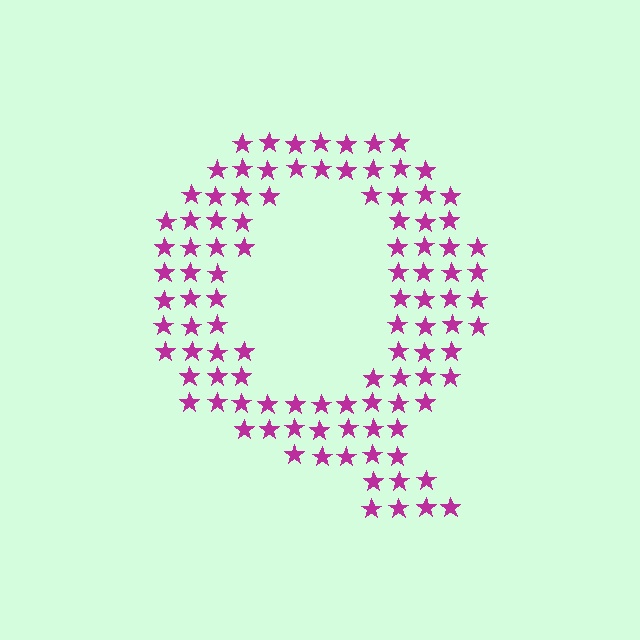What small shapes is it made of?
It is made of small stars.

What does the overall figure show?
The overall figure shows the letter Q.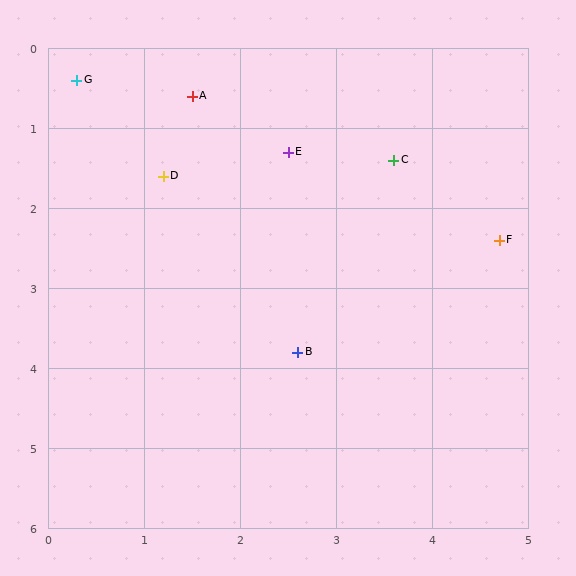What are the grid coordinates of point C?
Point C is at approximately (3.6, 1.4).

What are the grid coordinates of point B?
Point B is at approximately (2.6, 3.8).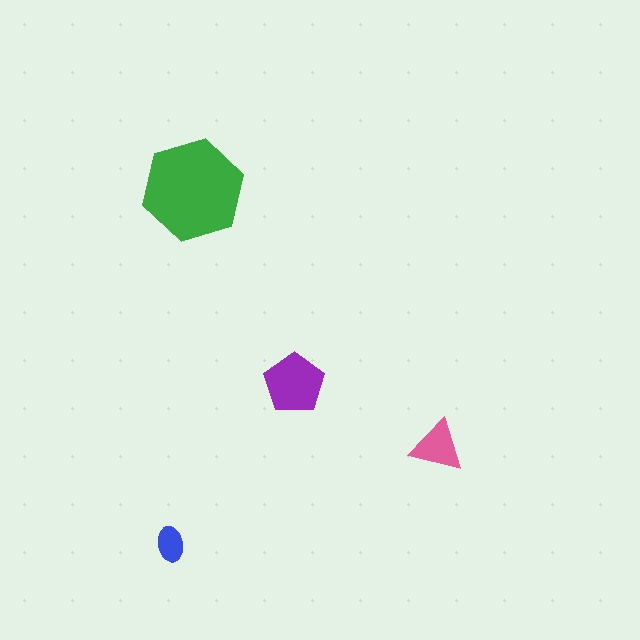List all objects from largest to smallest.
The green hexagon, the purple pentagon, the pink triangle, the blue ellipse.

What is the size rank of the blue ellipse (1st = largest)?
4th.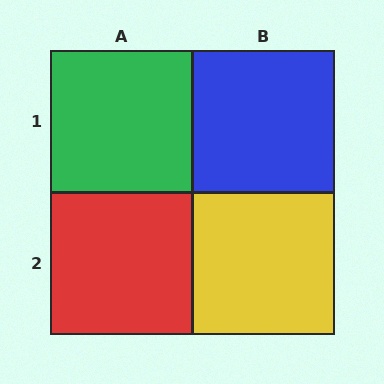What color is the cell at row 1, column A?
Green.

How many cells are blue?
1 cell is blue.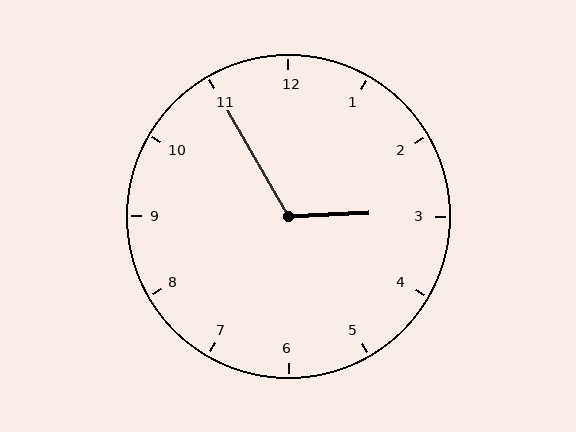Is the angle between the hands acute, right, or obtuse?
It is obtuse.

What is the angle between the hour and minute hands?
Approximately 118 degrees.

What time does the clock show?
2:55.